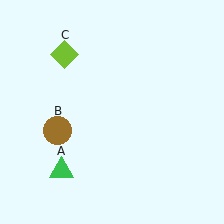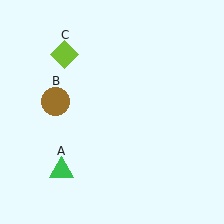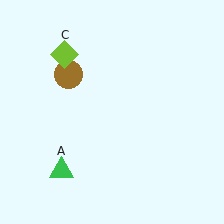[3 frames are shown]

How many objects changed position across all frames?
1 object changed position: brown circle (object B).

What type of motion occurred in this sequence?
The brown circle (object B) rotated clockwise around the center of the scene.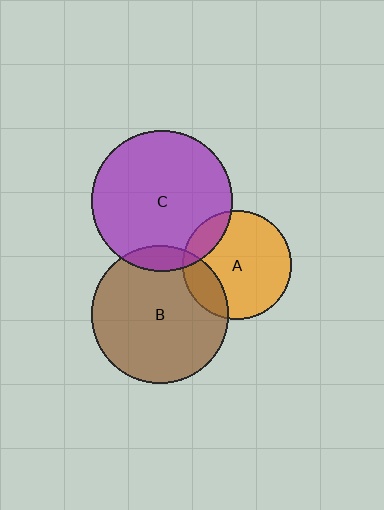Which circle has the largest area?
Circle C (purple).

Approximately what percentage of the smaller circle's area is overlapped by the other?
Approximately 15%.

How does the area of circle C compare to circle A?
Approximately 1.7 times.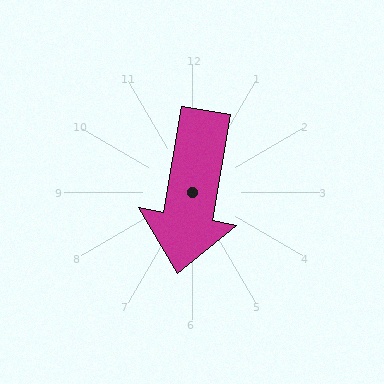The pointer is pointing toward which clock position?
Roughly 6 o'clock.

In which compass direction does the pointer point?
South.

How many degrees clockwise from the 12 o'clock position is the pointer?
Approximately 190 degrees.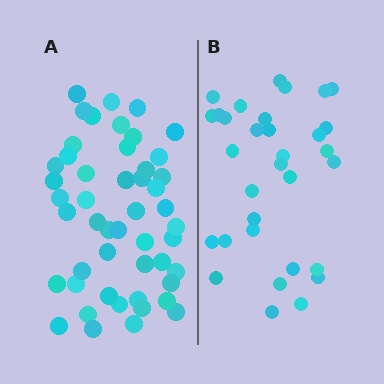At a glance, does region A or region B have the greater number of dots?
Region A (the left region) has more dots.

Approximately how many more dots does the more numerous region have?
Region A has approximately 15 more dots than region B.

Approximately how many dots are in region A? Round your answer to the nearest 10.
About 50 dots. (The exact count is 49, which rounds to 50.)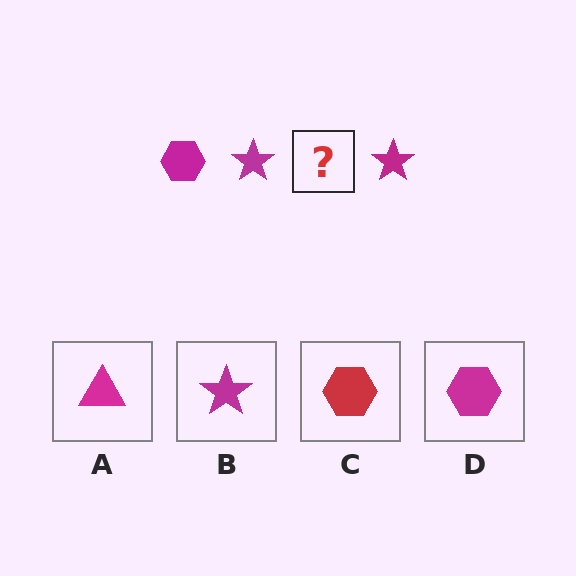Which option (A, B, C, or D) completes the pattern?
D.